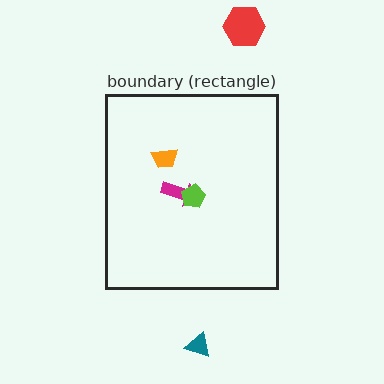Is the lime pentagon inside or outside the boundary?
Inside.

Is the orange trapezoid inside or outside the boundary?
Inside.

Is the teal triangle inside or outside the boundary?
Outside.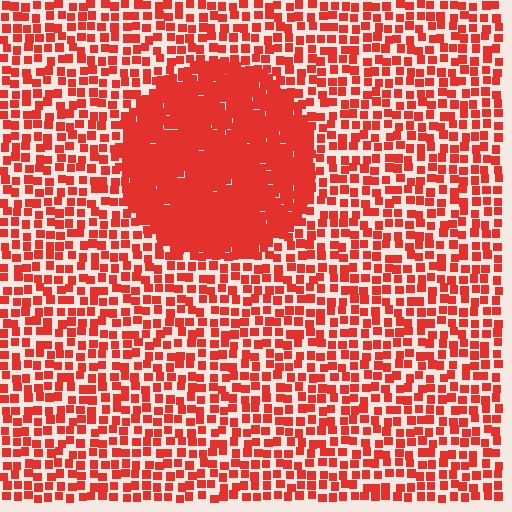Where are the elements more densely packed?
The elements are more densely packed inside the circle boundary.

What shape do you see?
I see a circle.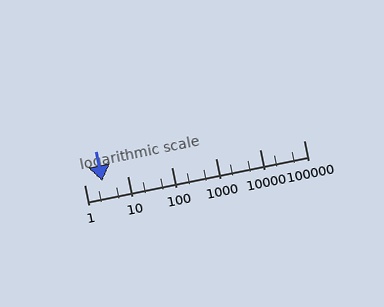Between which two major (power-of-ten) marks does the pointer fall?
The pointer is between 1 and 10.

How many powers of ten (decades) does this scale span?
The scale spans 5 decades, from 1 to 100000.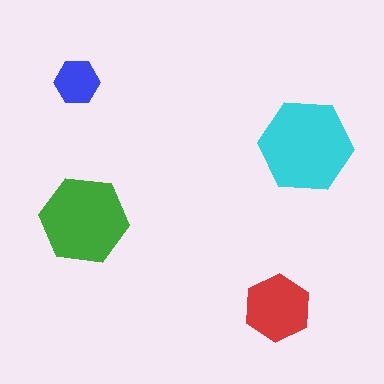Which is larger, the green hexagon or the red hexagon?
The green one.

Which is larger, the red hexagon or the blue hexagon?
The red one.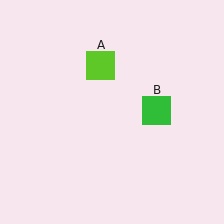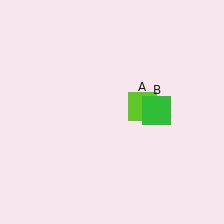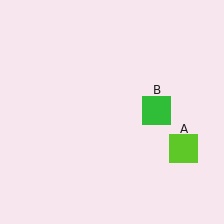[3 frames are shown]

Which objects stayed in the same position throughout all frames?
Green square (object B) remained stationary.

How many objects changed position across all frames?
1 object changed position: lime square (object A).